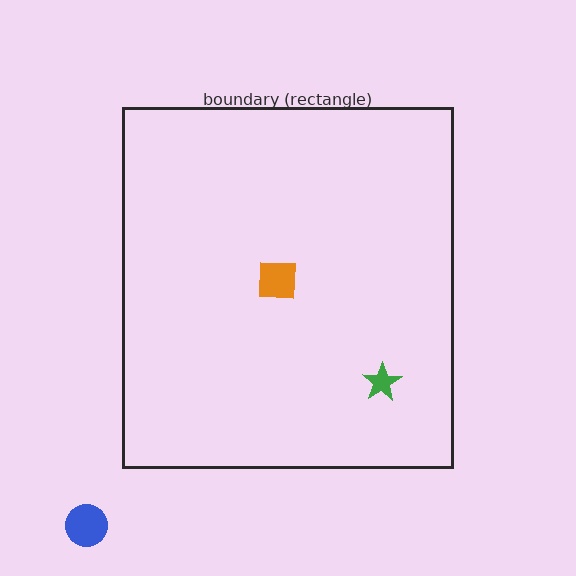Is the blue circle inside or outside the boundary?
Outside.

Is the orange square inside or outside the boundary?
Inside.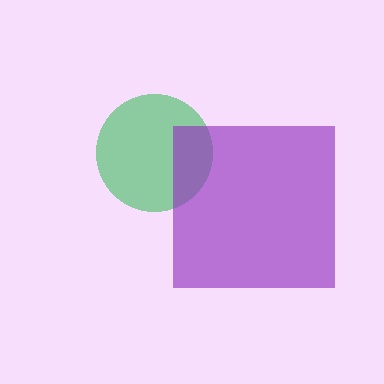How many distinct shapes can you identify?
There are 2 distinct shapes: a green circle, a purple square.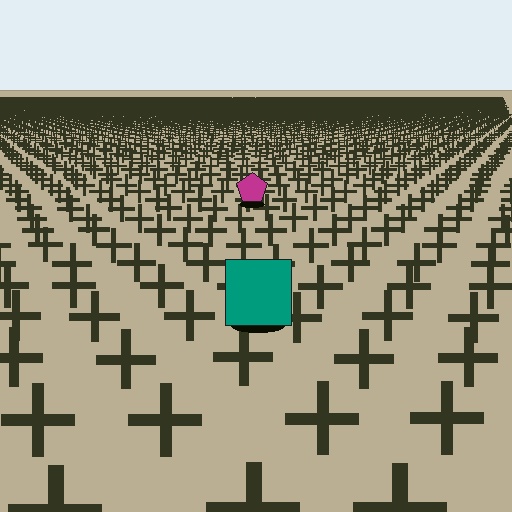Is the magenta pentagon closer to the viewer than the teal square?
No. The teal square is closer — you can tell from the texture gradient: the ground texture is coarser near it.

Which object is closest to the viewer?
The teal square is closest. The texture marks near it are larger and more spread out.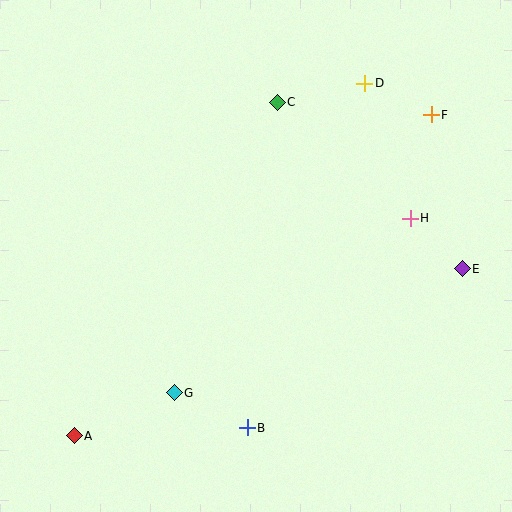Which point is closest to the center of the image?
Point C at (277, 102) is closest to the center.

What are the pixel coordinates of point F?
Point F is at (431, 115).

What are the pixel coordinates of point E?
Point E is at (462, 269).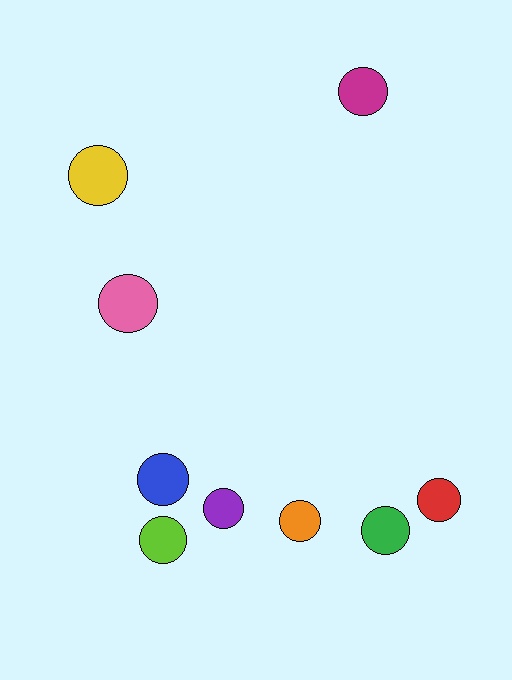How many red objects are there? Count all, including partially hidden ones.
There is 1 red object.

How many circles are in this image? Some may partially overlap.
There are 9 circles.